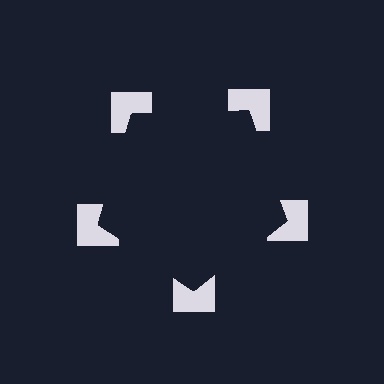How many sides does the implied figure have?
5 sides.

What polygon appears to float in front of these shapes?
An illusory pentagon — its edges are inferred from the aligned wedge cuts in the notched squares, not physically drawn.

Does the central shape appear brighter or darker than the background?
It typically appears slightly darker than the background, even though no actual brightness change is drawn.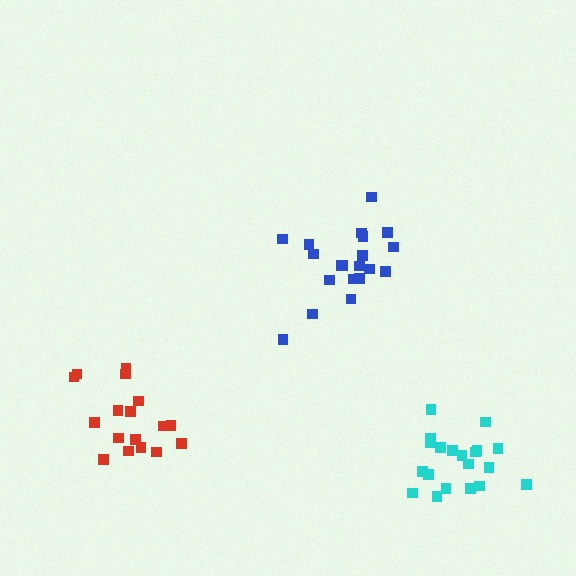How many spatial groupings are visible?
There are 3 spatial groupings.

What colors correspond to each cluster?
The clusters are colored: cyan, red, blue.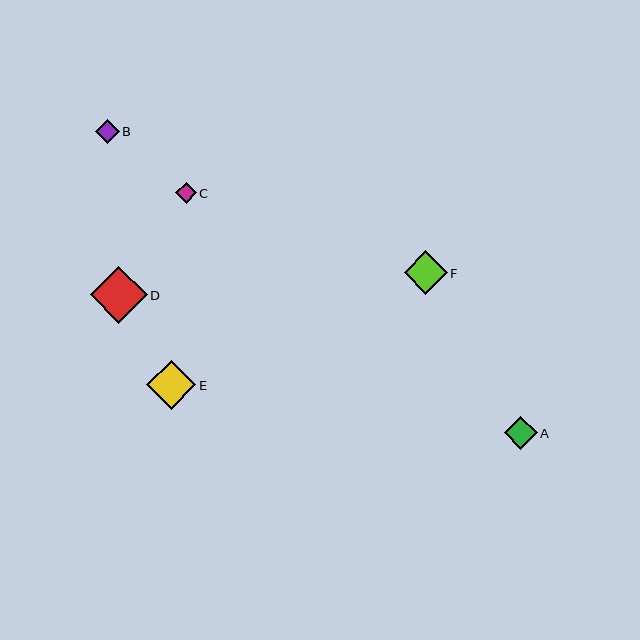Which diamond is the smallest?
Diamond C is the smallest with a size of approximately 20 pixels.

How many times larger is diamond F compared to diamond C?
Diamond F is approximately 2.1 times the size of diamond C.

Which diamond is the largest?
Diamond D is the largest with a size of approximately 57 pixels.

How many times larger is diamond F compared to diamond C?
Diamond F is approximately 2.1 times the size of diamond C.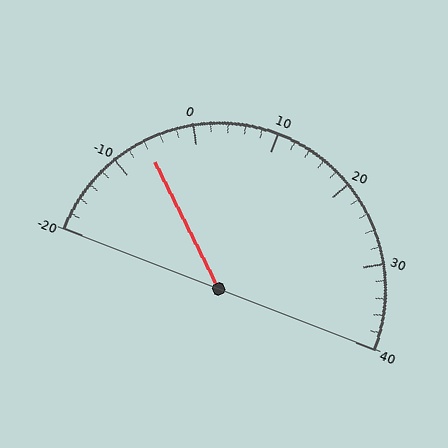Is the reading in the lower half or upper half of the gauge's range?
The reading is in the lower half of the range (-20 to 40).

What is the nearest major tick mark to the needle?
The nearest major tick mark is -10.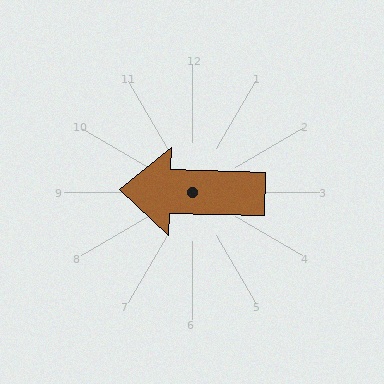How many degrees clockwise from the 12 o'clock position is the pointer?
Approximately 272 degrees.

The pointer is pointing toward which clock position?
Roughly 9 o'clock.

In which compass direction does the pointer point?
West.